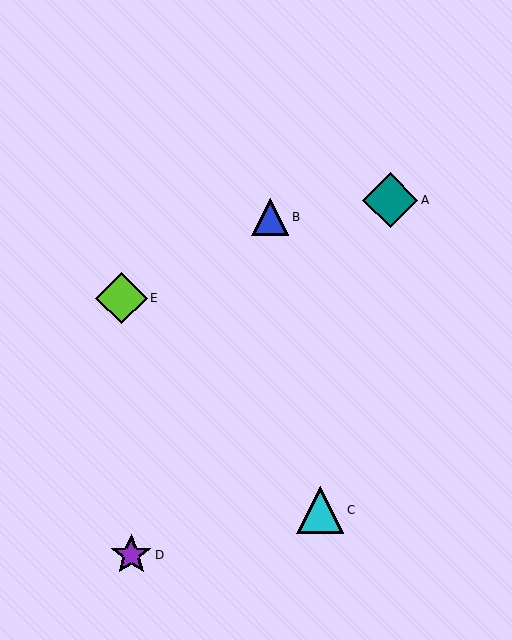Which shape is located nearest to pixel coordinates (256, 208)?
The blue triangle (labeled B) at (270, 217) is nearest to that location.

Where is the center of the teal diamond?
The center of the teal diamond is at (390, 200).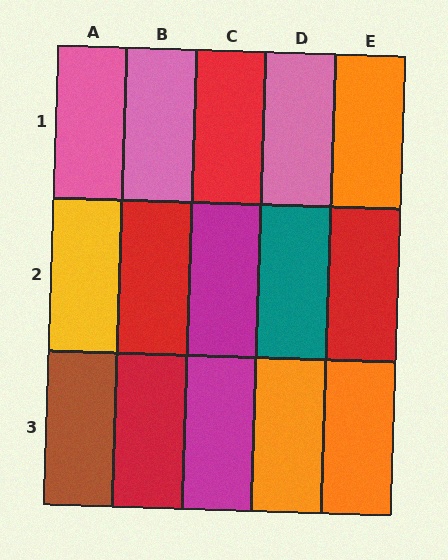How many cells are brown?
1 cell is brown.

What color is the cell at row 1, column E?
Orange.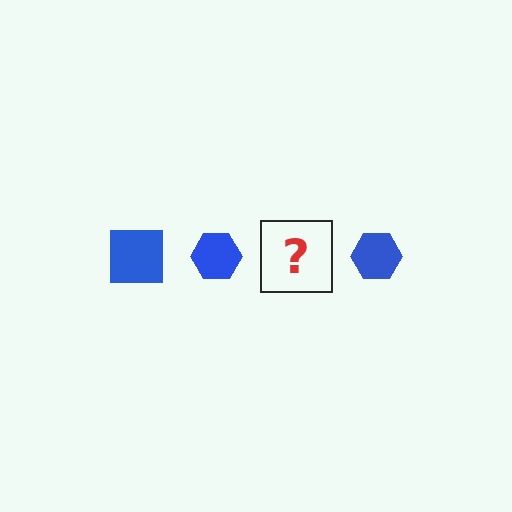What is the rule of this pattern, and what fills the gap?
The rule is that the pattern cycles through square, hexagon shapes in blue. The gap should be filled with a blue square.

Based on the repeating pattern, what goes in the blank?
The blank should be a blue square.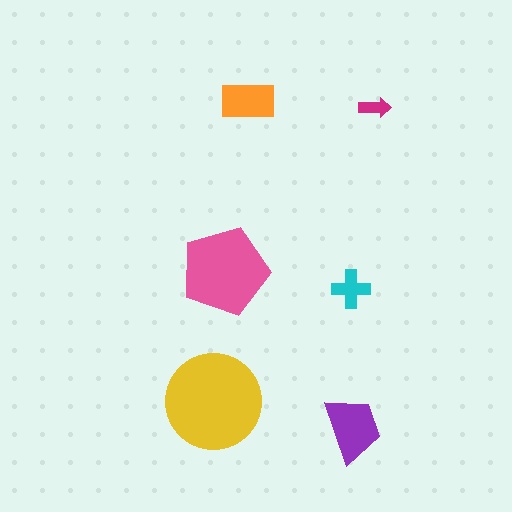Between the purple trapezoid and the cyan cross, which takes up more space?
The purple trapezoid.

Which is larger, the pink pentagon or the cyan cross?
The pink pentagon.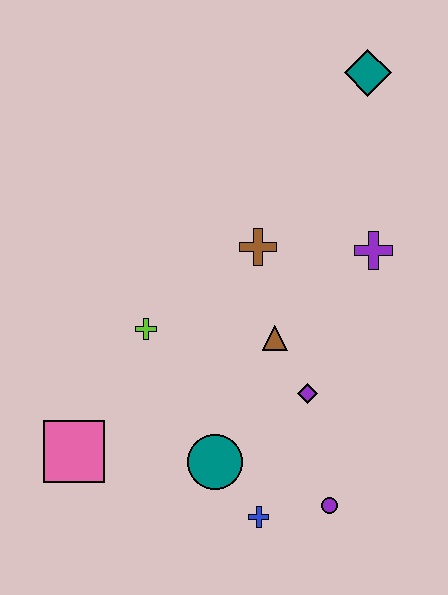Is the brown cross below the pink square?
No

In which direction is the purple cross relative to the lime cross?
The purple cross is to the right of the lime cross.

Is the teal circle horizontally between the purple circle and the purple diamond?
No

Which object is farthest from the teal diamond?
The pink square is farthest from the teal diamond.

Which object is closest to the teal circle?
The blue cross is closest to the teal circle.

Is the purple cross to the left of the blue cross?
No